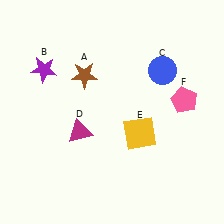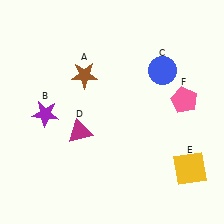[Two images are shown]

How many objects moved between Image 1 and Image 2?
2 objects moved between the two images.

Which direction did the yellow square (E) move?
The yellow square (E) moved right.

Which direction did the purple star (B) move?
The purple star (B) moved down.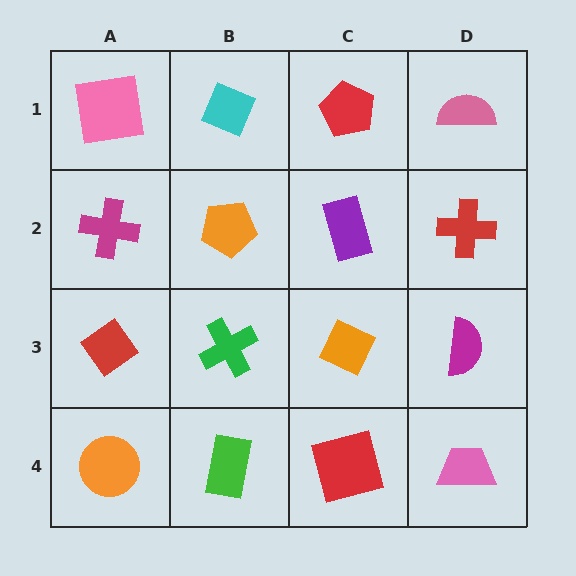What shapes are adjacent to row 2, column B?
A cyan diamond (row 1, column B), a green cross (row 3, column B), a magenta cross (row 2, column A), a purple rectangle (row 2, column C).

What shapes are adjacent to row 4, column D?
A magenta semicircle (row 3, column D), a red square (row 4, column C).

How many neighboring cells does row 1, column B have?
3.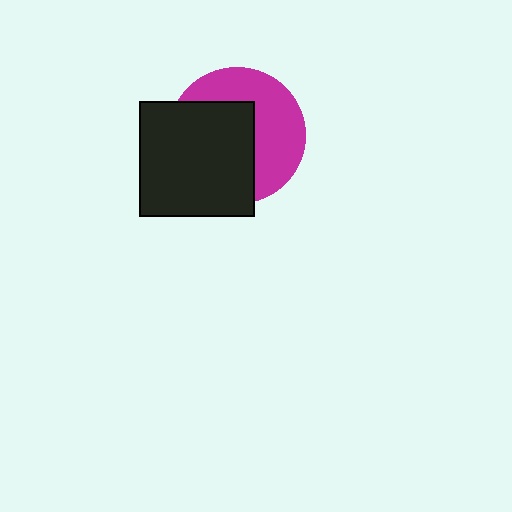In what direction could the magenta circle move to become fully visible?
The magenta circle could move right. That would shift it out from behind the black square entirely.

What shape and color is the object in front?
The object in front is a black square.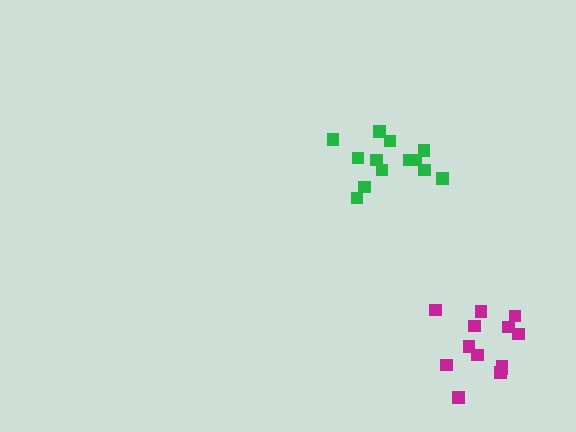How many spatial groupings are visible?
There are 2 spatial groupings.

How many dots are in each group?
Group 1: 13 dots, Group 2: 13 dots (26 total).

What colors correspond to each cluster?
The clusters are colored: magenta, green.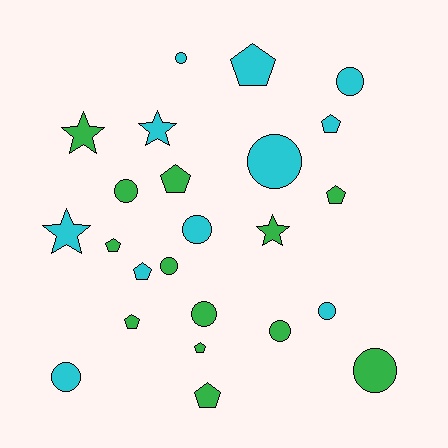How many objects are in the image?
There are 24 objects.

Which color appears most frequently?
Green, with 13 objects.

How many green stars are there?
There are 2 green stars.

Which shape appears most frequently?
Circle, with 11 objects.